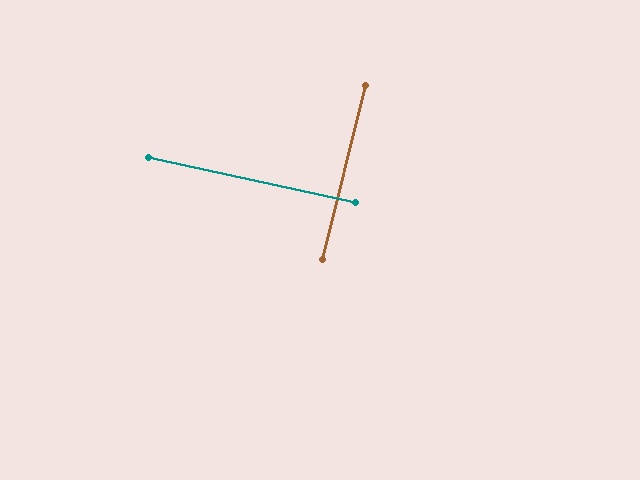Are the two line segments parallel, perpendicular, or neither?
Perpendicular — they meet at approximately 88°.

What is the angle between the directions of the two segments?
Approximately 88 degrees.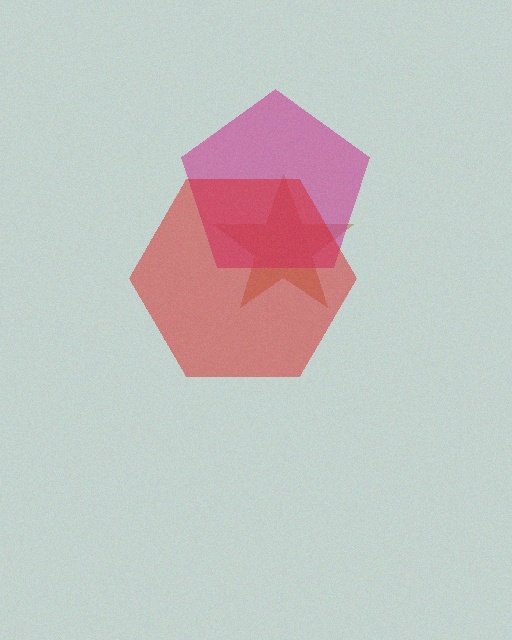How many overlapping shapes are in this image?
There are 3 overlapping shapes in the image.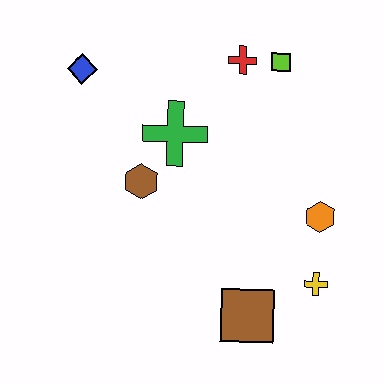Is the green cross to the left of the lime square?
Yes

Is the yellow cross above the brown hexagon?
No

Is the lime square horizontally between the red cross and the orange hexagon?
Yes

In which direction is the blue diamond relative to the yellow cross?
The blue diamond is to the left of the yellow cross.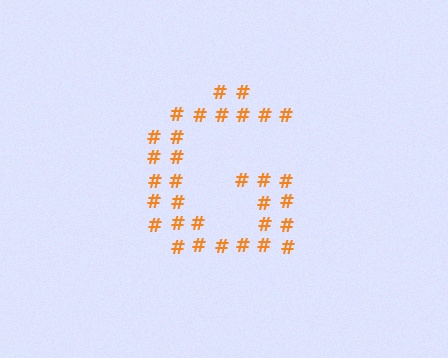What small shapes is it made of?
It is made of small hash symbols.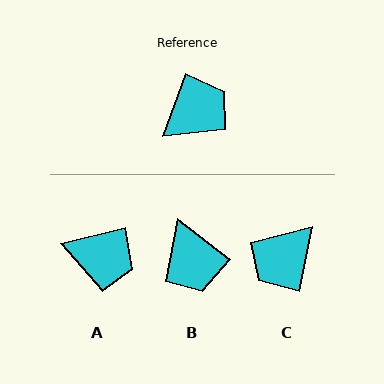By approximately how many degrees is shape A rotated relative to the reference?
Approximately 55 degrees clockwise.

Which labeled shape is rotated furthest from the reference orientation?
C, about 171 degrees away.